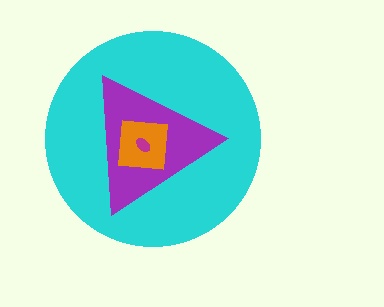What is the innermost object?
The magenta ellipse.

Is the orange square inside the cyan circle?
Yes.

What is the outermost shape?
The cyan circle.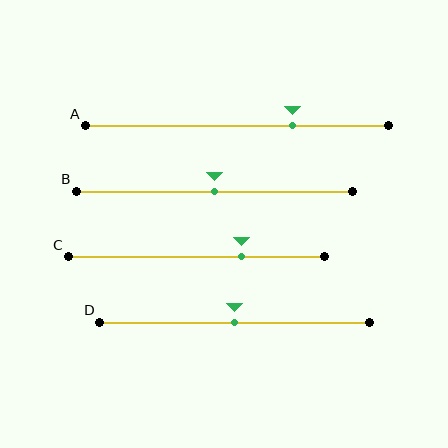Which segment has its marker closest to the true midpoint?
Segment B has its marker closest to the true midpoint.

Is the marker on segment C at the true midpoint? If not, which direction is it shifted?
No, the marker on segment C is shifted to the right by about 17% of the segment length.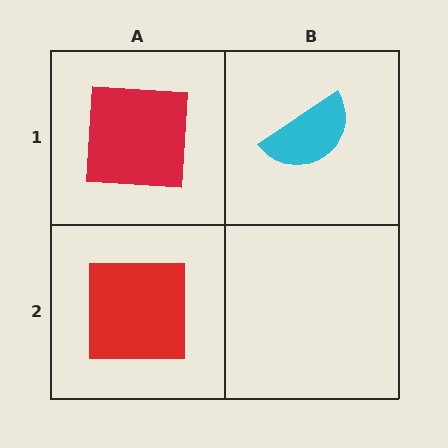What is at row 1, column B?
A cyan semicircle.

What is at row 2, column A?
A red square.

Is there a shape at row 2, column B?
No, that cell is empty.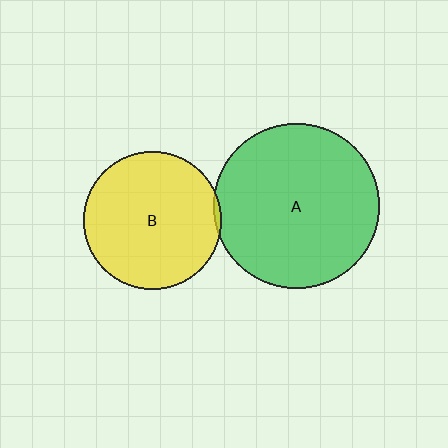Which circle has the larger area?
Circle A (green).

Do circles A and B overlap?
Yes.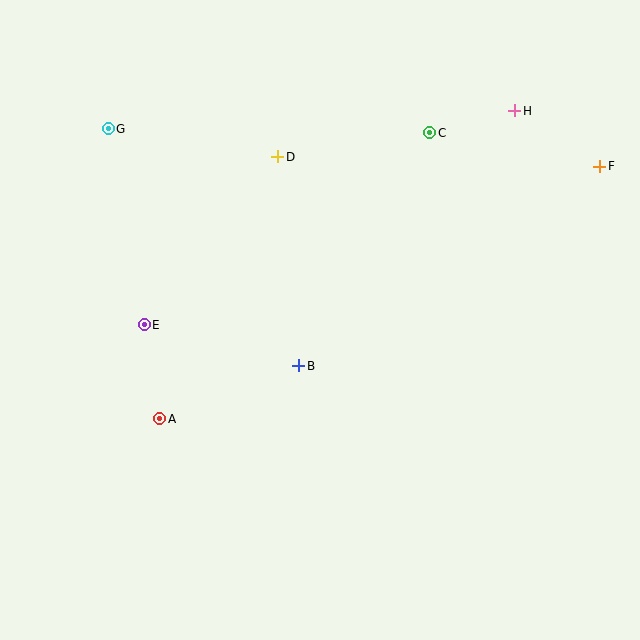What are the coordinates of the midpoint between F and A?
The midpoint between F and A is at (380, 293).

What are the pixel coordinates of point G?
Point G is at (108, 129).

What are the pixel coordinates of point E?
Point E is at (144, 325).